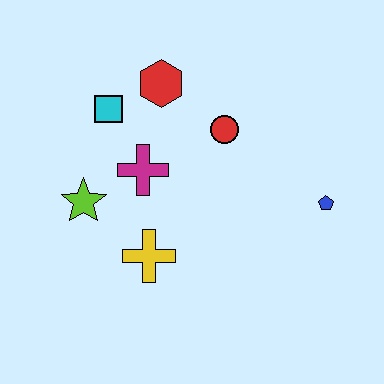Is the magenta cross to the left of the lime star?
No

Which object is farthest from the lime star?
The blue pentagon is farthest from the lime star.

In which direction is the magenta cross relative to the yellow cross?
The magenta cross is above the yellow cross.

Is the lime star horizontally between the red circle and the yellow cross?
No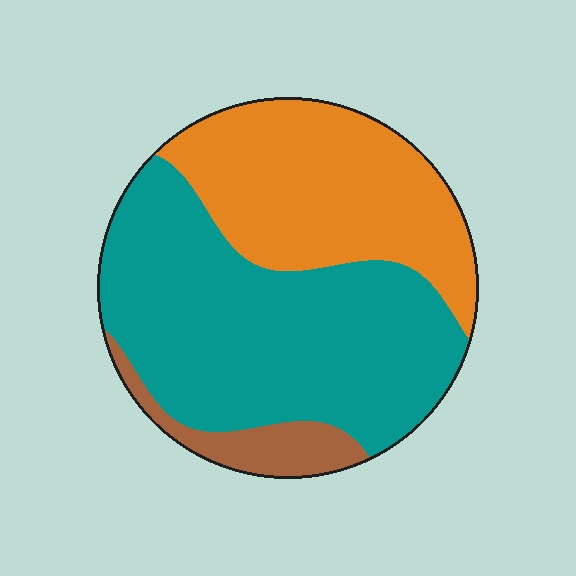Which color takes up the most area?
Teal, at roughly 55%.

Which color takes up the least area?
Brown, at roughly 10%.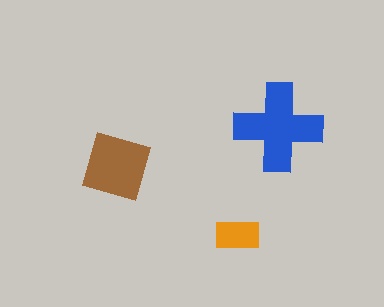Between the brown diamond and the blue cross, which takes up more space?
The blue cross.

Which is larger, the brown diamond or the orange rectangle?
The brown diamond.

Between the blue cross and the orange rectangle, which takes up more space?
The blue cross.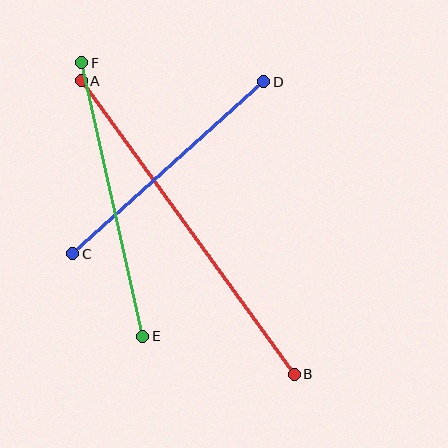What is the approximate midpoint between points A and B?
The midpoint is at approximately (188, 228) pixels.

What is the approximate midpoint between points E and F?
The midpoint is at approximately (112, 199) pixels.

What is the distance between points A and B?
The distance is approximately 363 pixels.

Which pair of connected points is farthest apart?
Points A and B are farthest apart.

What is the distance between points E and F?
The distance is approximately 280 pixels.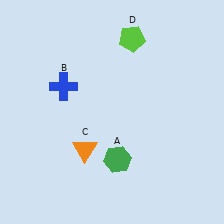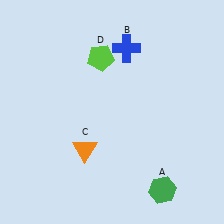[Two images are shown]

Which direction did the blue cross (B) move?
The blue cross (B) moved right.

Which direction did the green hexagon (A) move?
The green hexagon (A) moved right.